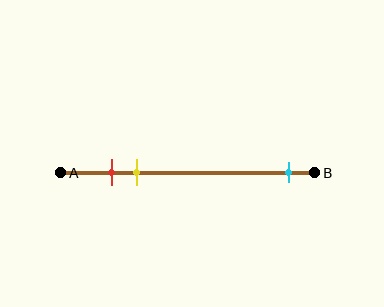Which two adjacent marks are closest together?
The red and yellow marks are the closest adjacent pair.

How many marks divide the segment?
There are 3 marks dividing the segment.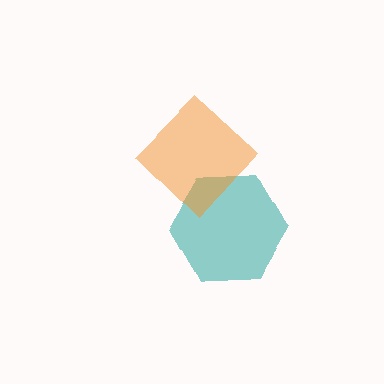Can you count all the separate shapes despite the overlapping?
Yes, there are 2 separate shapes.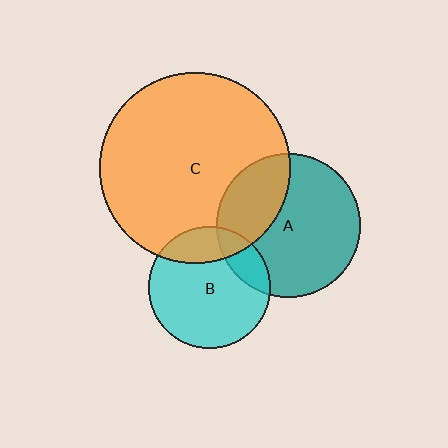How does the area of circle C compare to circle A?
Approximately 1.8 times.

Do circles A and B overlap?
Yes.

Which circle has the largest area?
Circle C (orange).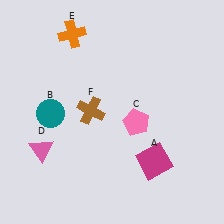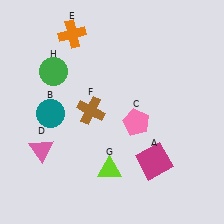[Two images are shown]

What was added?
A lime triangle (G), a green circle (H) were added in Image 2.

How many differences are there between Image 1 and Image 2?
There are 2 differences between the two images.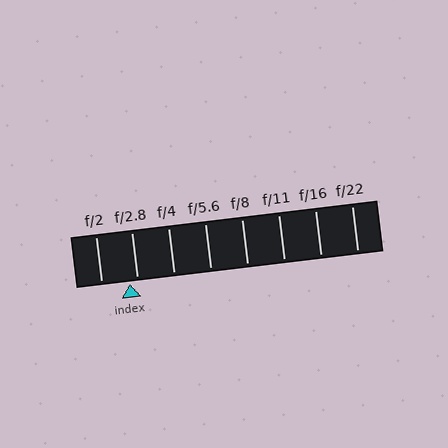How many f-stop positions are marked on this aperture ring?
There are 8 f-stop positions marked.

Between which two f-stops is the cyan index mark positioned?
The index mark is between f/2 and f/2.8.